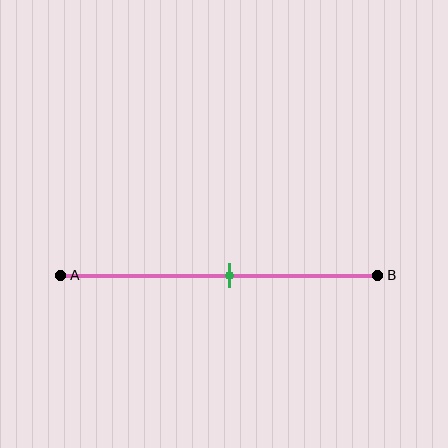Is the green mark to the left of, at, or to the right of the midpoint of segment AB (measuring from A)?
The green mark is to the right of the midpoint of segment AB.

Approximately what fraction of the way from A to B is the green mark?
The green mark is approximately 55% of the way from A to B.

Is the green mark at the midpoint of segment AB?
No, the mark is at about 55% from A, not at the 50% midpoint.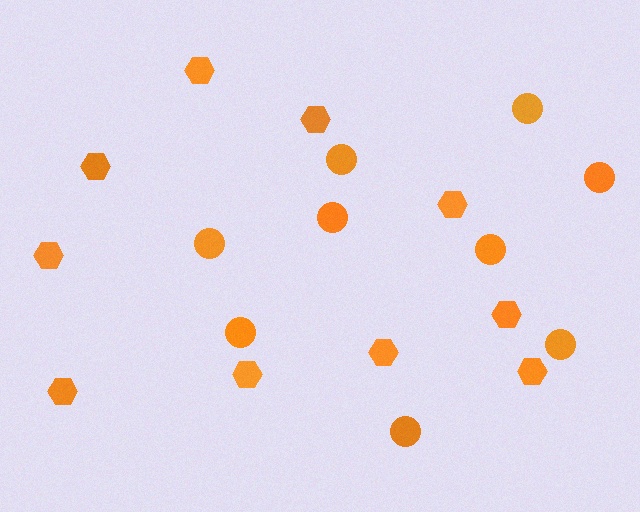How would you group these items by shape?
There are 2 groups: one group of hexagons (10) and one group of circles (9).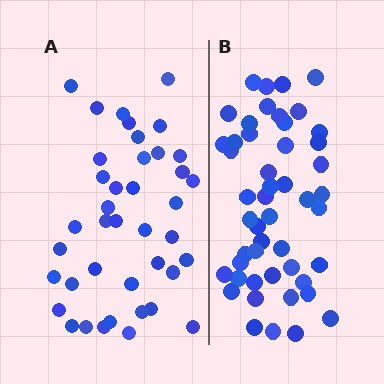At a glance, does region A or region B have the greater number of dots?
Region B (the right region) has more dots.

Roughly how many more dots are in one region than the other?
Region B has roughly 8 or so more dots than region A.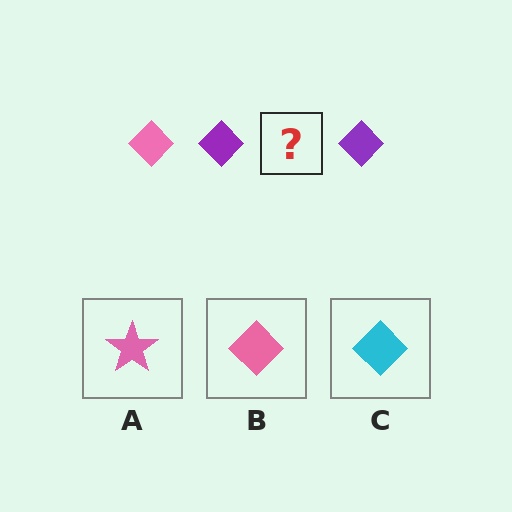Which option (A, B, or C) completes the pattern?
B.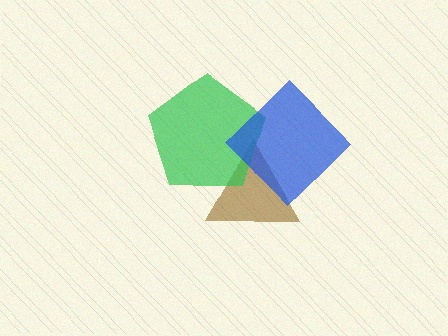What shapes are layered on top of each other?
The layered shapes are: a brown triangle, a green pentagon, a blue diamond.